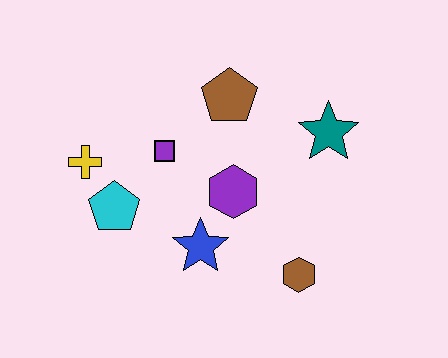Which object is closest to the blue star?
The purple hexagon is closest to the blue star.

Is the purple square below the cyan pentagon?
No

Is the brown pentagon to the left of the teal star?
Yes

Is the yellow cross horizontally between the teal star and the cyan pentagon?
No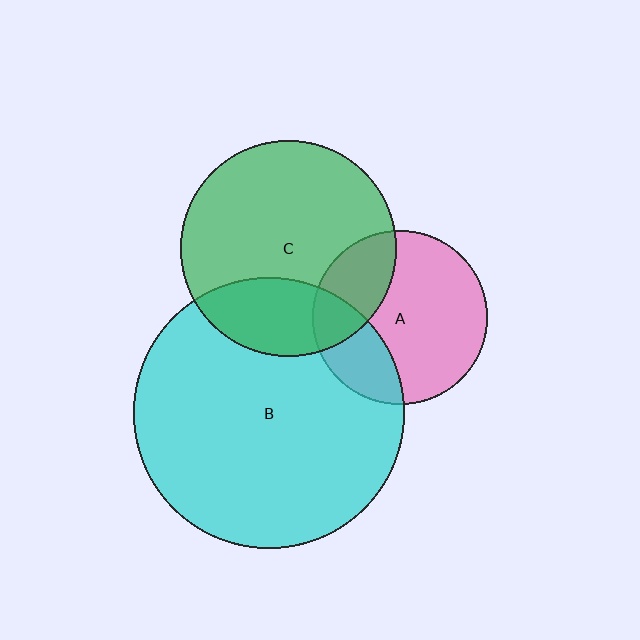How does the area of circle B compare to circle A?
Approximately 2.4 times.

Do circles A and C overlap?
Yes.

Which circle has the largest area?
Circle B (cyan).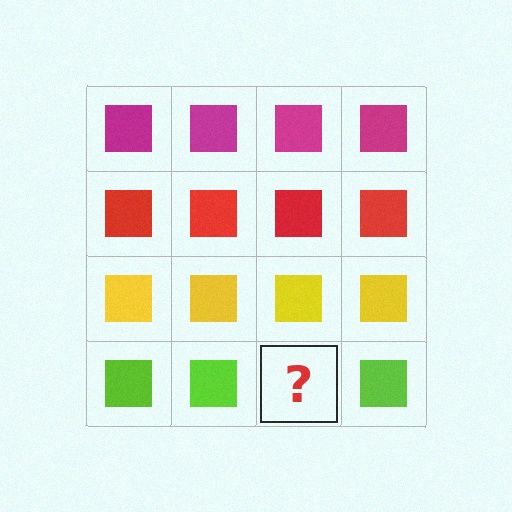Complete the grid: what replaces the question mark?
The question mark should be replaced with a lime square.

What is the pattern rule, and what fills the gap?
The rule is that each row has a consistent color. The gap should be filled with a lime square.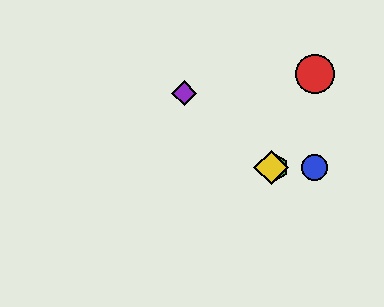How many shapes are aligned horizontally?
3 shapes (the blue circle, the green hexagon, the yellow diamond) are aligned horizontally.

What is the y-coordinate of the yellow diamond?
The yellow diamond is at y≈168.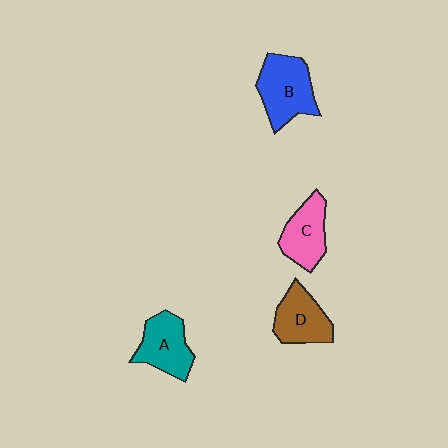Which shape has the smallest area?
Shape C (pink).